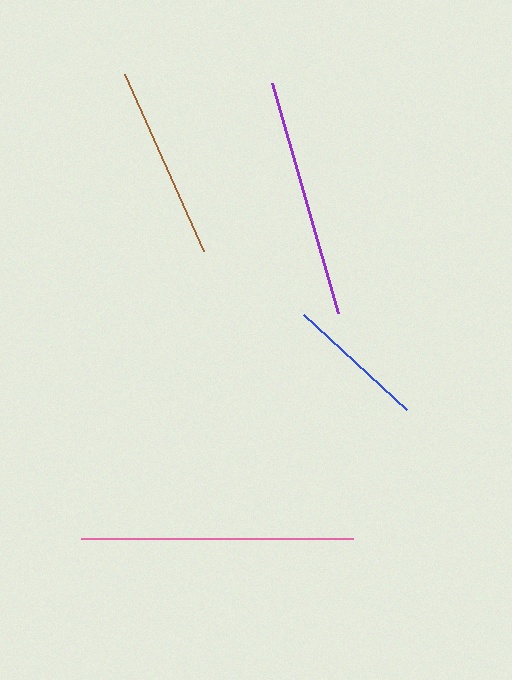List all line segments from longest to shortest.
From longest to shortest: pink, purple, brown, blue.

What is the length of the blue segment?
The blue segment is approximately 140 pixels long.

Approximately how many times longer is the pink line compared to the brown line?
The pink line is approximately 1.4 times the length of the brown line.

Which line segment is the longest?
The pink line is the longest at approximately 272 pixels.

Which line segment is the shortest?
The blue line is the shortest at approximately 140 pixels.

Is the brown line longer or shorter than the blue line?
The brown line is longer than the blue line.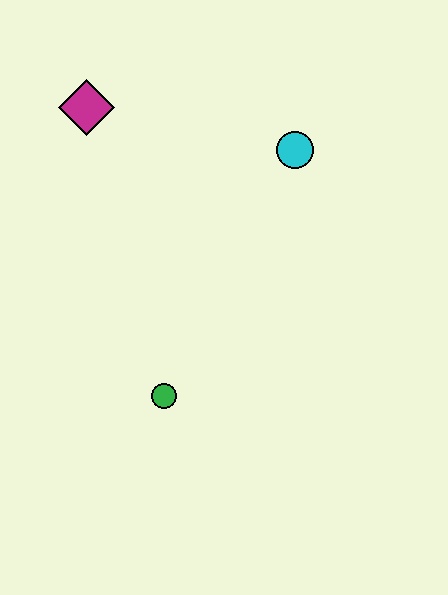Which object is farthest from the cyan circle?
The green circle is farthest from the cyan circle.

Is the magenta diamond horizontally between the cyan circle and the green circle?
No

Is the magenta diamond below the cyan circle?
No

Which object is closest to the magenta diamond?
The cyan circle is closest to the magenta diamond.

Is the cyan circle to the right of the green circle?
Yes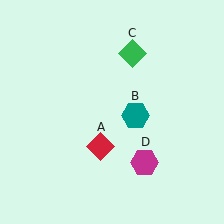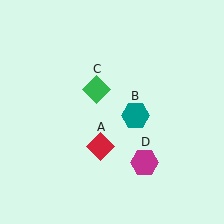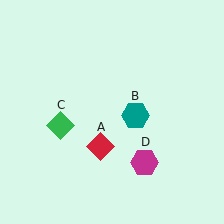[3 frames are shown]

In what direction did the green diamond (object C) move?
The green diamond (object C) moved down and to the left.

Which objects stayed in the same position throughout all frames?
Red diamond (object A) and teal hexagon (object B) and magenta hexagon (object D) remained stationary.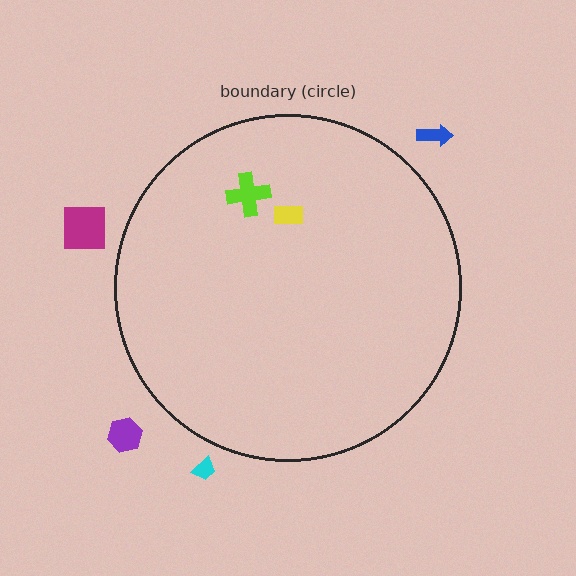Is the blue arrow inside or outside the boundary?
Outside.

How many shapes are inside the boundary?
2 inside, 4 outside.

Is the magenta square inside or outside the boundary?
Outside.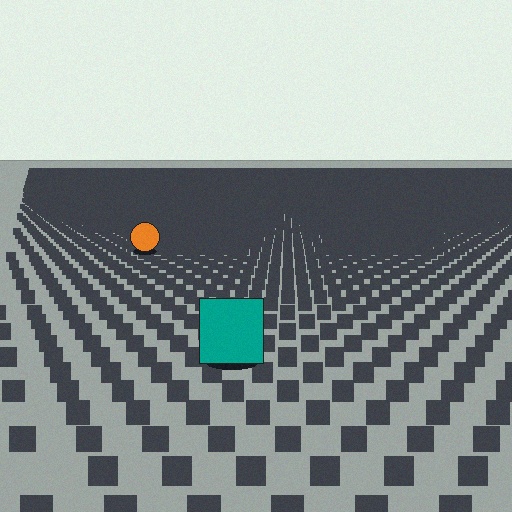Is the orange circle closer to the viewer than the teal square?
No. The teal square is closer — you can tell from the texture gradient: the ground texture is coarser near it.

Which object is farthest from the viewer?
The orange circle is farthest from the viewer. It appears smaller and the ground texture around it is denser.